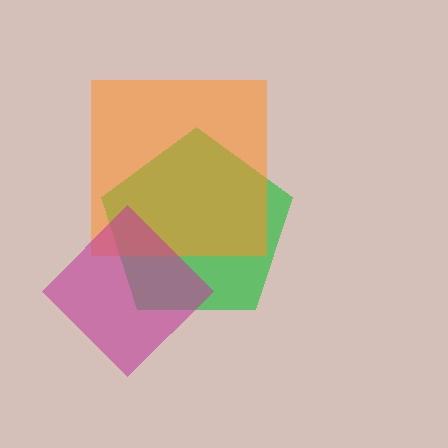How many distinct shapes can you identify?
There are 3 distinct shapes: a green pentagon, an orange square, a magenta diamond.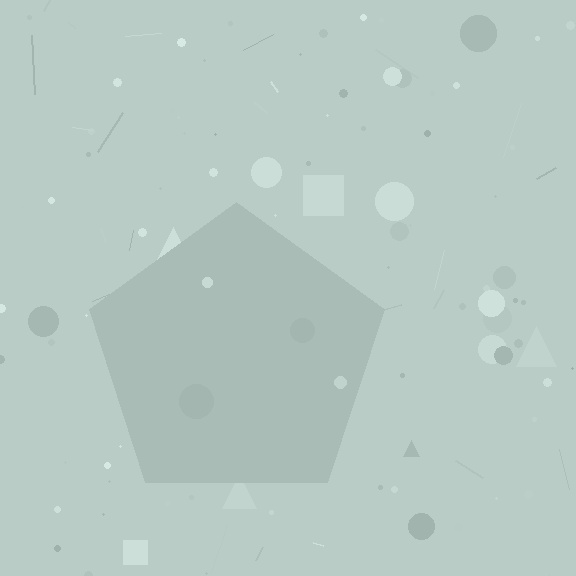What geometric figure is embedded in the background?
A pentagon is embedded in the background.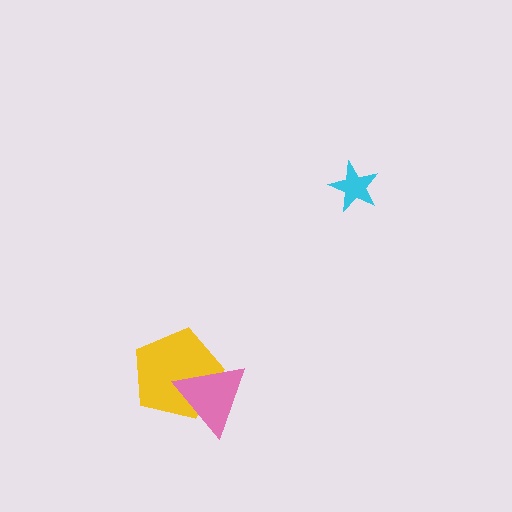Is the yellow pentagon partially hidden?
Yes, it is partially covered by another shape.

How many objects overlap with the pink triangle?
1 object overlaps with the pink triangle.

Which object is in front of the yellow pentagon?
The pink triangle is in front of the yellow pentagon.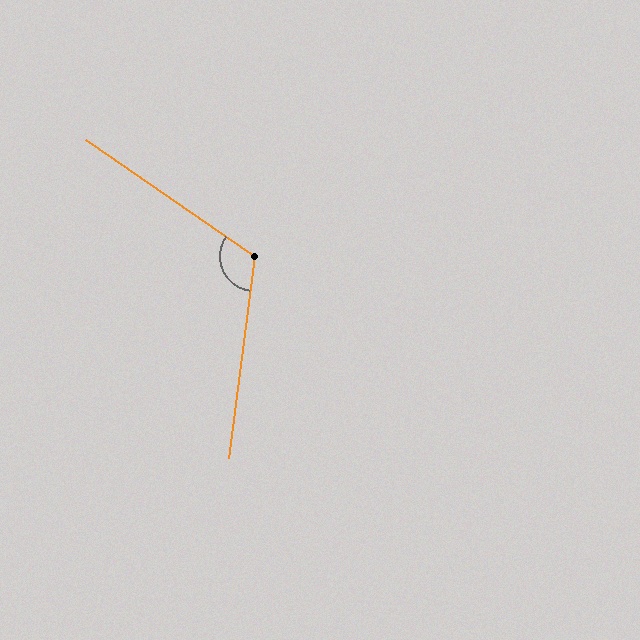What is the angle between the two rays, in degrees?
Approximately 117 degrees.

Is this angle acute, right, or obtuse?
It is obtuse.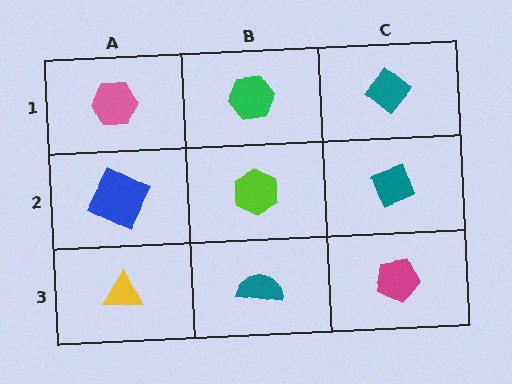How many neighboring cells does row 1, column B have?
3.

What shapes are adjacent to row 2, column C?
A teal diamond (row 1, column C), a magenta pentagon (row 3, column C), a lime hexagon (row 2, column B).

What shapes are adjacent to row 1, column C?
A teal diamond (row 2, column C), a green hexagon (row 1, column B).